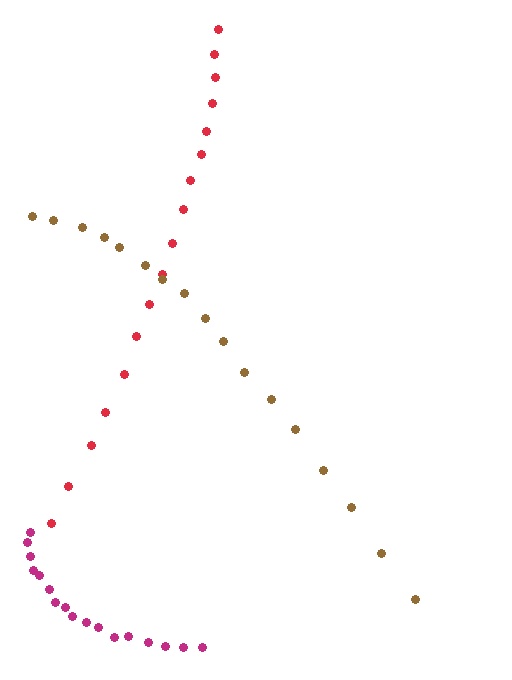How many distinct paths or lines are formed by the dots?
There are 3 distinct paths.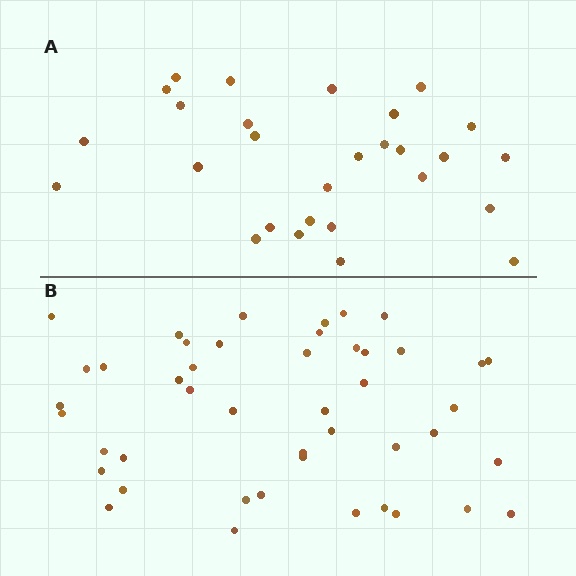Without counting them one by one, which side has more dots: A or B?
Region B (the bottom region) has more dots.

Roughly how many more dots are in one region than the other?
Region B has approximately 15 more dots than region A.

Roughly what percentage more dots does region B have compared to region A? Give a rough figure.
About 60% more.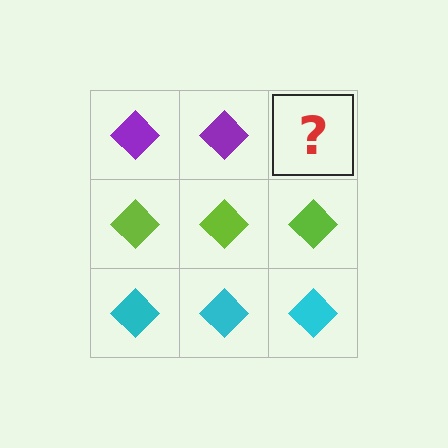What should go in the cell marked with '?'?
The missing cell should contain a purple diamond.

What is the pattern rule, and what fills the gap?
The rule is that each row has a consistent color. The gap should be filled with a purple diamond.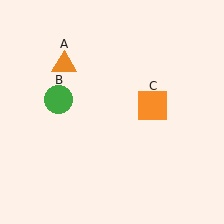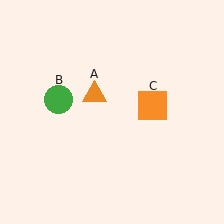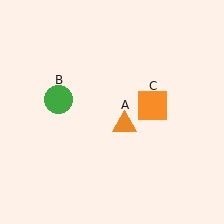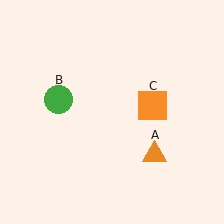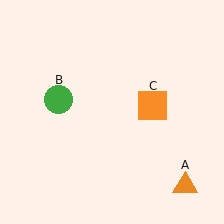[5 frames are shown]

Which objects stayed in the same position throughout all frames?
Green circle (object B) and orange square (object C) remained stationary.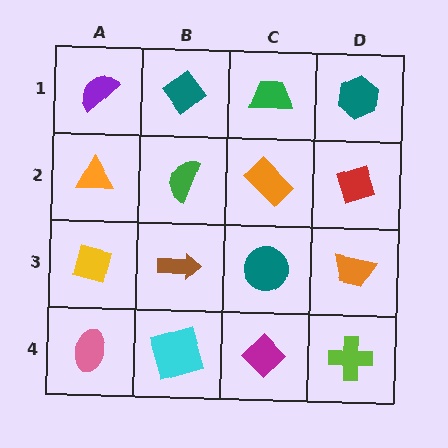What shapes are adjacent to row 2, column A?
A purple semicircle (row 1, column A), a yellow square (row 3, column A), a green semicircle (row 2, column B).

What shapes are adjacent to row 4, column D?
An orange trapezoid (row 3, column D), a magenta diamond (row 4, column C).